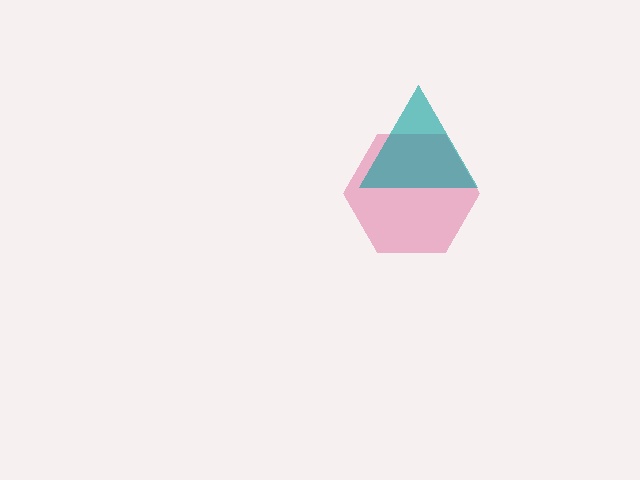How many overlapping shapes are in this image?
There are 2 overlapping shapes in the image.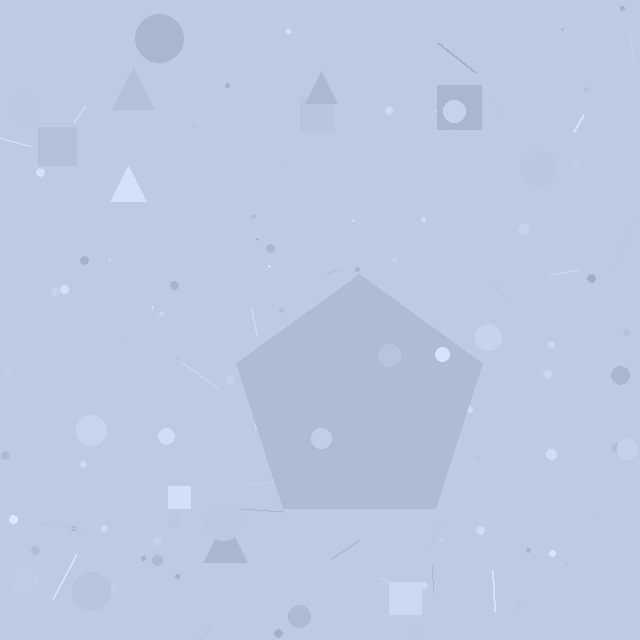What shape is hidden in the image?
A pentagon is hidden in the image.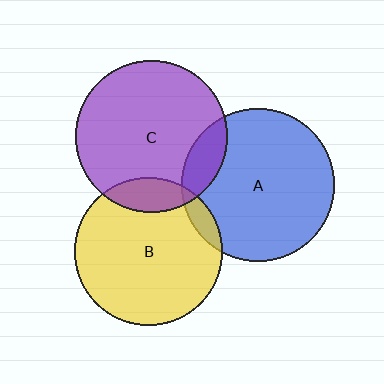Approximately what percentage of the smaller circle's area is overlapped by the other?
Approximately 15%.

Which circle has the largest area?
Circle A (blue).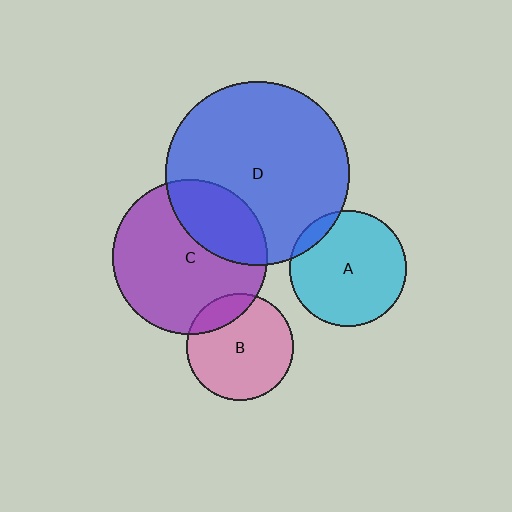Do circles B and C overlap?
Yes.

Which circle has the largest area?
Circle D (blue).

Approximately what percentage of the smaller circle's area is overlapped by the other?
Approximately 15%.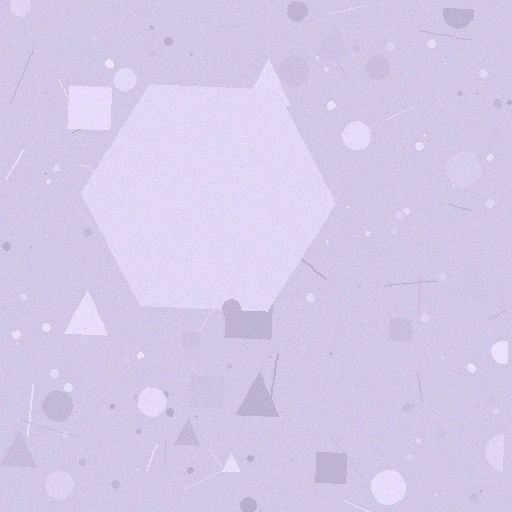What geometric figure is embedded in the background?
A hexagon is embedded in the background.